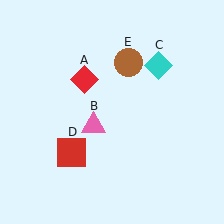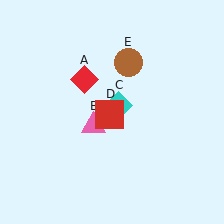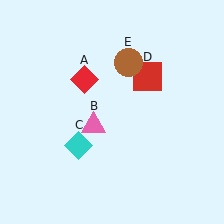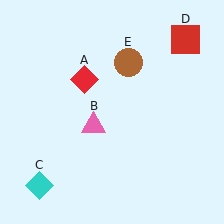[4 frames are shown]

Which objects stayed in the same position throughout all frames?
Red diamond (object A) and pink triangle (object B) and brown circle (object E) remained stationary.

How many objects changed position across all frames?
2 objects changed position: cyan diamond (object C), red square (object D).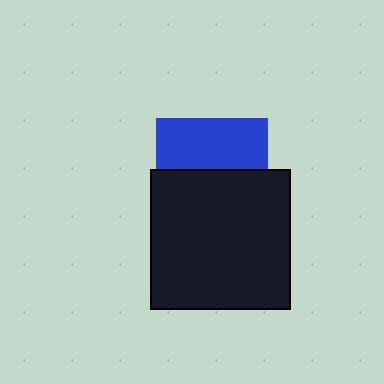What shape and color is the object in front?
The object in front is a black square.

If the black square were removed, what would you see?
You would see the complete blue square.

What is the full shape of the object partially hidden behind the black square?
The partially hidden object is a blue square.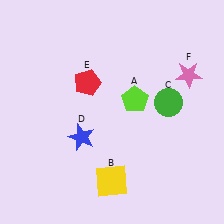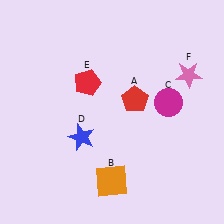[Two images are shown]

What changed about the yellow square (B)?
In Image 1, B is yellow. In Image 2, it changed to orange.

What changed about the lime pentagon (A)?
In Image 1, A is lime. In Image 2, it changed to red.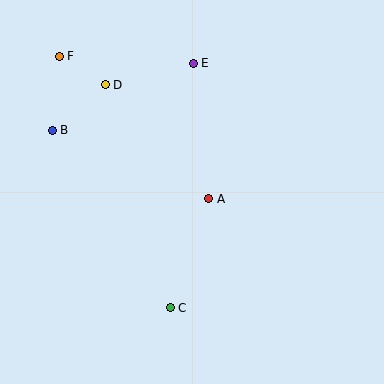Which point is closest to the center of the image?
Point A at (209, 199) is closest to the center.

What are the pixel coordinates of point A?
Point A is at (209, 199).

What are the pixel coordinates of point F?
Point F is at (59, 56).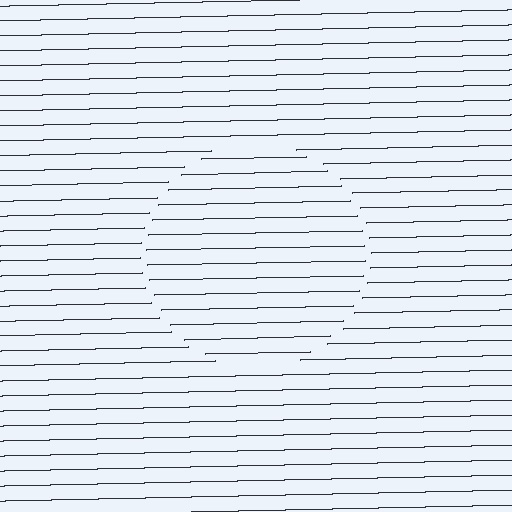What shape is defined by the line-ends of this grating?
An illusory circle. The interior of the shape contains the same grating, shifted by half a period — the contour is defined by the phase discontinuity where line-ends from the inner and outer gratings abut.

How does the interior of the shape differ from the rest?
The interior of the shape contains the same grating, shifted by half a period — the contour is defined by the phase discontinuity where line-ends from the inner and outer gratings abut.